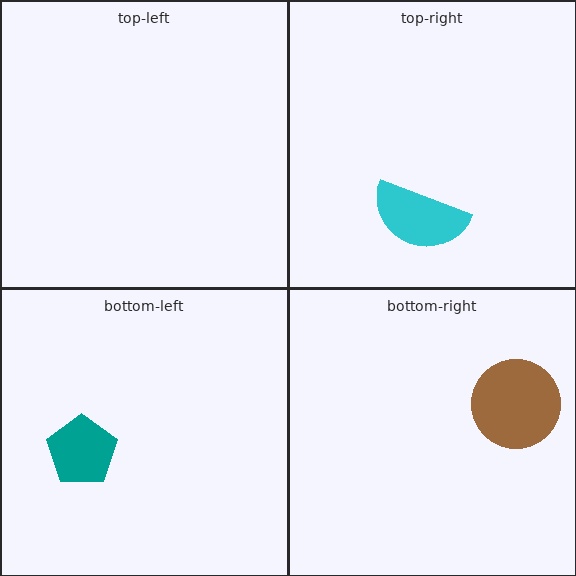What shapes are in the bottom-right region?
The brown circle.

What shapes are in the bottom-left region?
The teal pentagon.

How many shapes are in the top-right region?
1.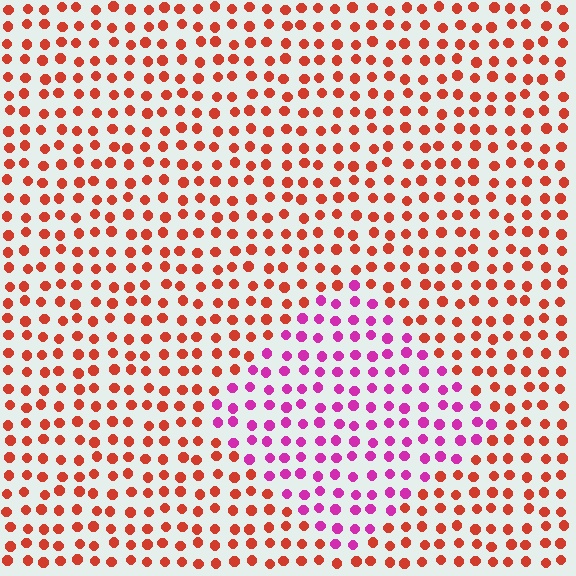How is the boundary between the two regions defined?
The boundary is defined purely by a slight shift in hue (about 53 degrees). Spacing, size, and orientation are identical on both sides.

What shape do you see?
I see a diamond.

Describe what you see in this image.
The image is filled with small red elements in a uniform arrangement. A diamond-shaped region is visible where the elements are tinted to a slightly different hue, forming a subtle color boundary.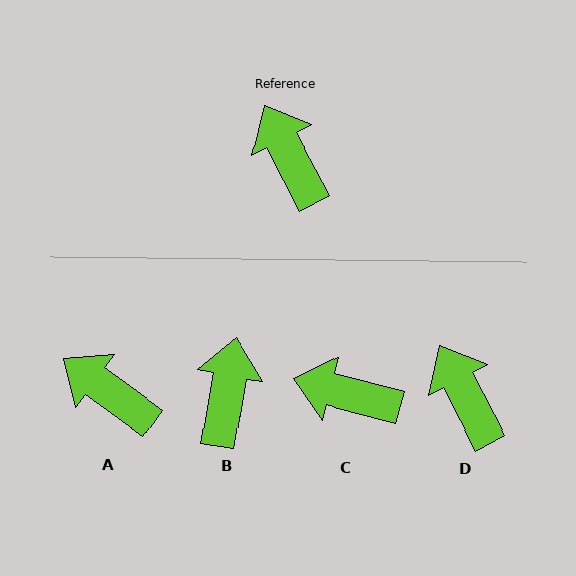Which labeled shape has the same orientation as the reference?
D.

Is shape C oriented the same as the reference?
No, it is off by about 48 degrees.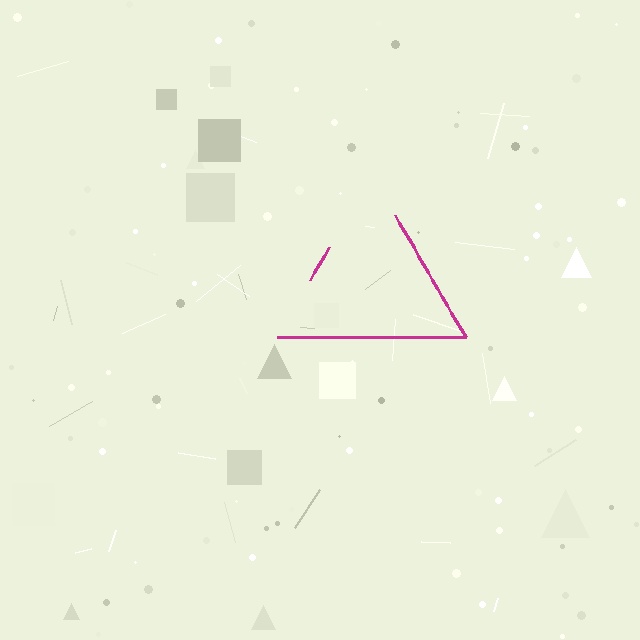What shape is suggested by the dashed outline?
The dashed outline suggests a triangle.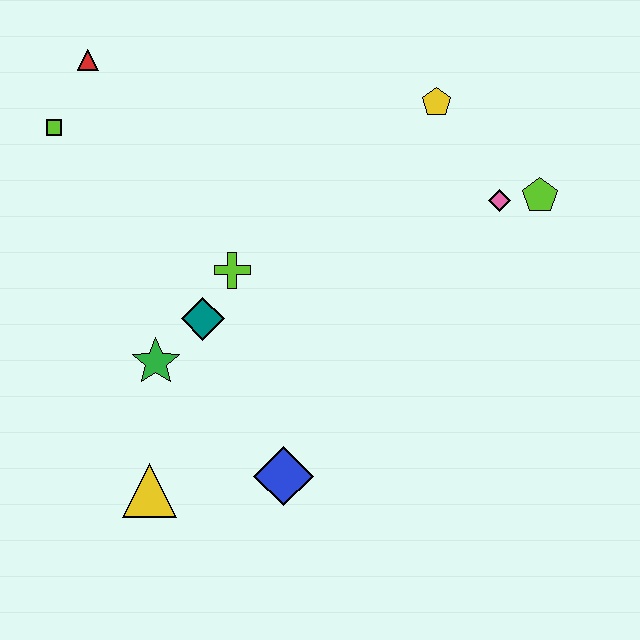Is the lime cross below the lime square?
Yes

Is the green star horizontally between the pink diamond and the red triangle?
Yes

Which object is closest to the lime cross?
The teal diamond is closest to the lime cross.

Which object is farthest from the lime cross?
The lime pentagon is farthest from the lime cross.